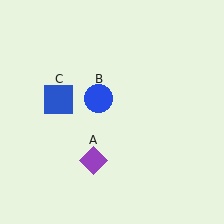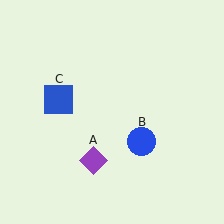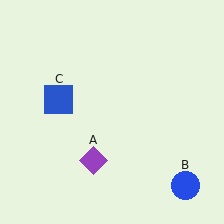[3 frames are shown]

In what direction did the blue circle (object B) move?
The blue circle (object B) moved down and to the right.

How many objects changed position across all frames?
1 object changed position: blue circle (object B).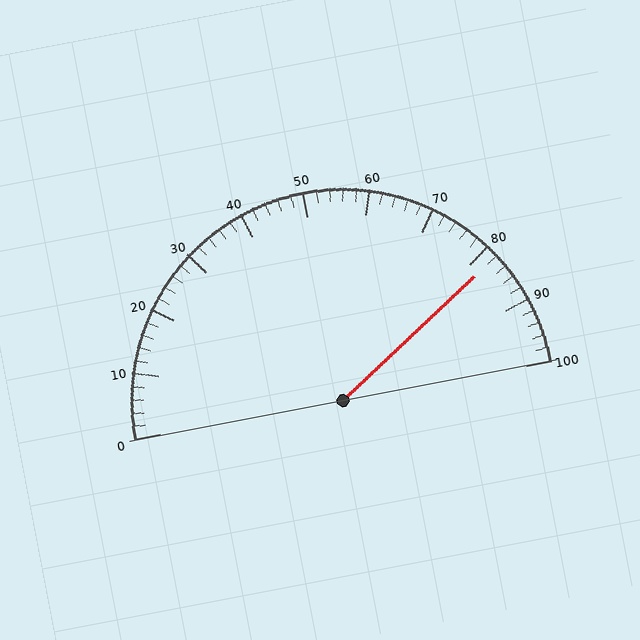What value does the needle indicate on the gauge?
The needle indicates approximately 82.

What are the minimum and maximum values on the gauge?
The gauge ranges from 0 to 100.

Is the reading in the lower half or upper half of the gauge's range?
The reading is in the upper half of the range (0 to 100).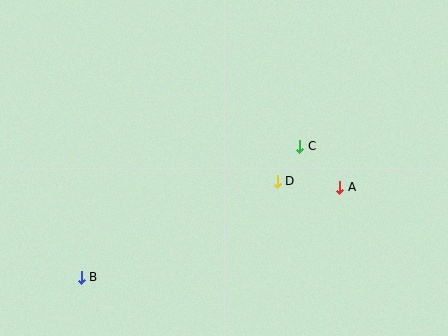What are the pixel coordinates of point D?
Point D is at (277, 181).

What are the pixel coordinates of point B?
Point B is at (81, 277).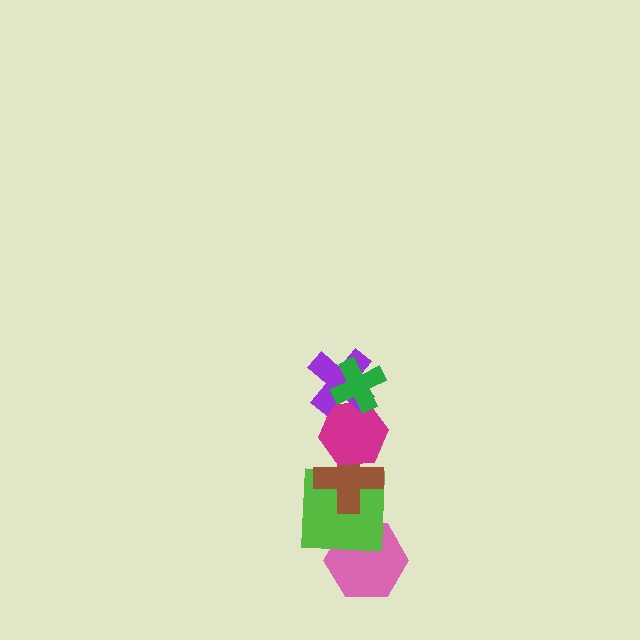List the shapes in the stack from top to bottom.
From top to bottom: the green cross, the purple cross, the magenta hexagon, the brown cross, the lime square, the pink hexagon.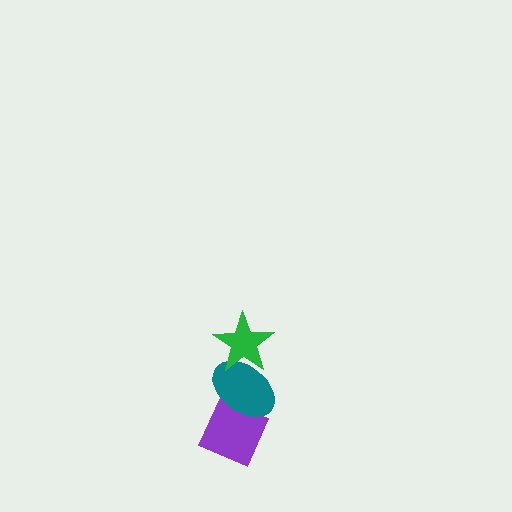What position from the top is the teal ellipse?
The teal ellipse is 2nd from the top.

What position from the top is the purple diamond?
The purple diamond is 3rd from the top.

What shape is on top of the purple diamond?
The teal ellipse is on top of the purple diamond.